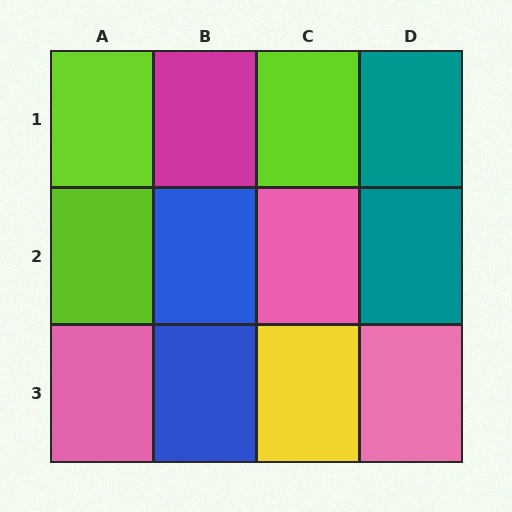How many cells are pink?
3 cells are pink.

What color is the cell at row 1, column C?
Lime.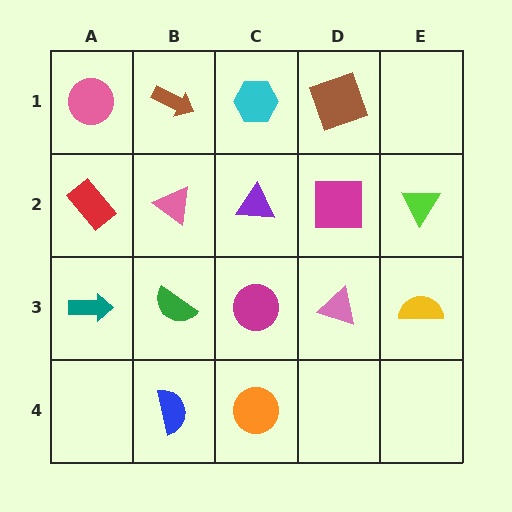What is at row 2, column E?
A lime triangle.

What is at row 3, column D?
A pink triangle.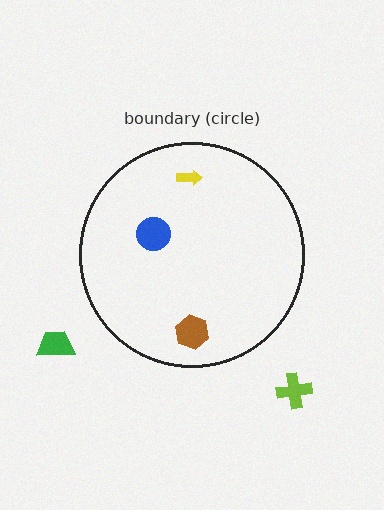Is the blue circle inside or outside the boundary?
Inside.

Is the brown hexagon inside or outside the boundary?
Inside.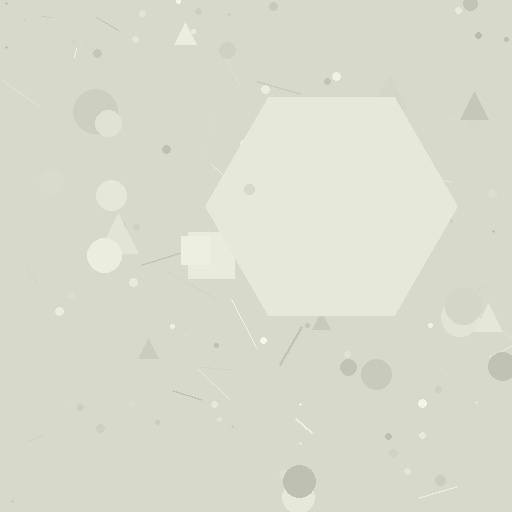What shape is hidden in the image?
A hexagon is hidden in the image.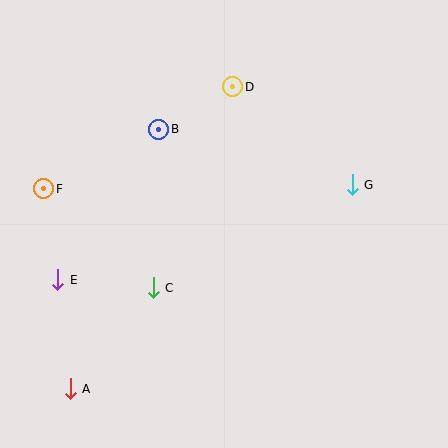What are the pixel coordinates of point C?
Point C is at (153, 288).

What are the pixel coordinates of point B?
Point B is at (159, 129).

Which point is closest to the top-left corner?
Point F is closest to the top-left corner.